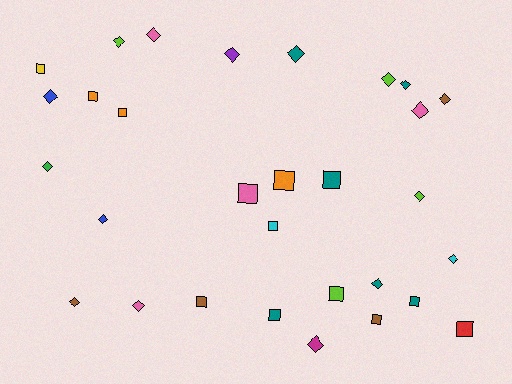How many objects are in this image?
There are 30 objects.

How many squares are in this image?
There are 13 squares.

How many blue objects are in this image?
There are 2 blue objects.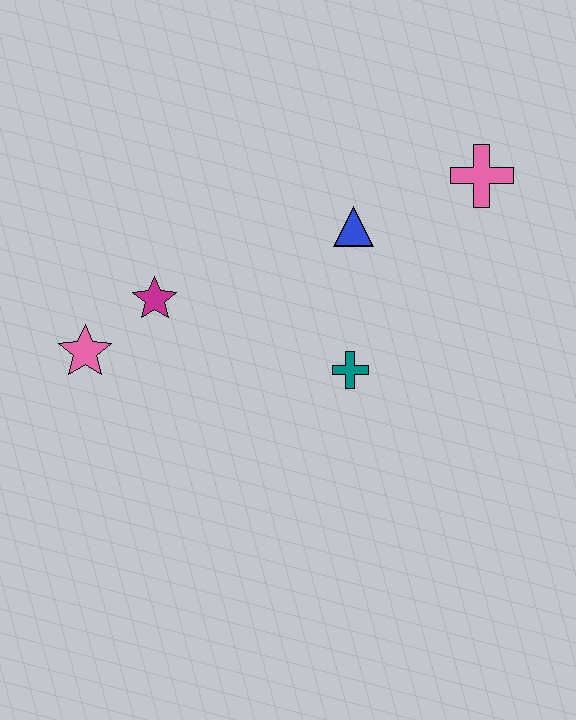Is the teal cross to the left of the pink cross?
Yes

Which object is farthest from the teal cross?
The pink star is farthest from the teal cross.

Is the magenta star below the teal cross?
No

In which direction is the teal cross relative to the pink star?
The teal cross is to the right of the pink star.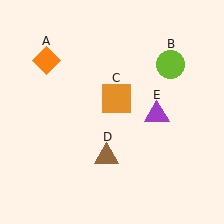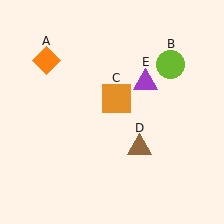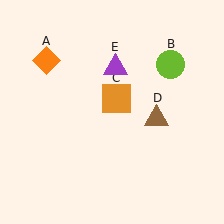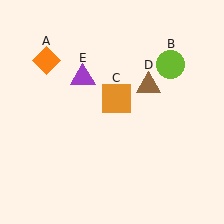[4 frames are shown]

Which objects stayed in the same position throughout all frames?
Orange diamond (object A) and lime circle (object B) and orange square (object C) remained stationary.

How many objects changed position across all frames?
2 objects changed position: brown triangle (object D), purple triangle (object E).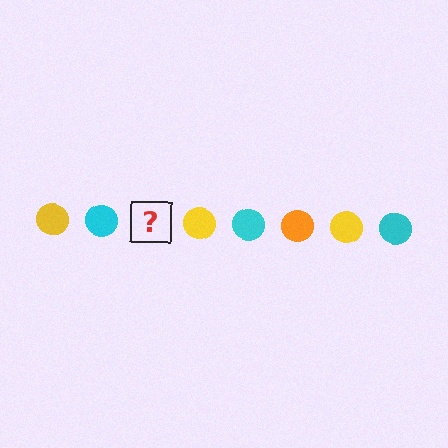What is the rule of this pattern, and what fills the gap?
The rule is that the pattern cycles through yellow, cyan, orange circles. The gap should be filled with an orange circle.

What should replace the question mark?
The question mark should be replaced with an orange circle.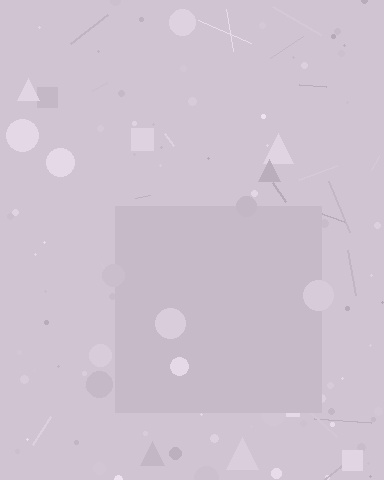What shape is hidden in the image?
A square is hidden in the image.